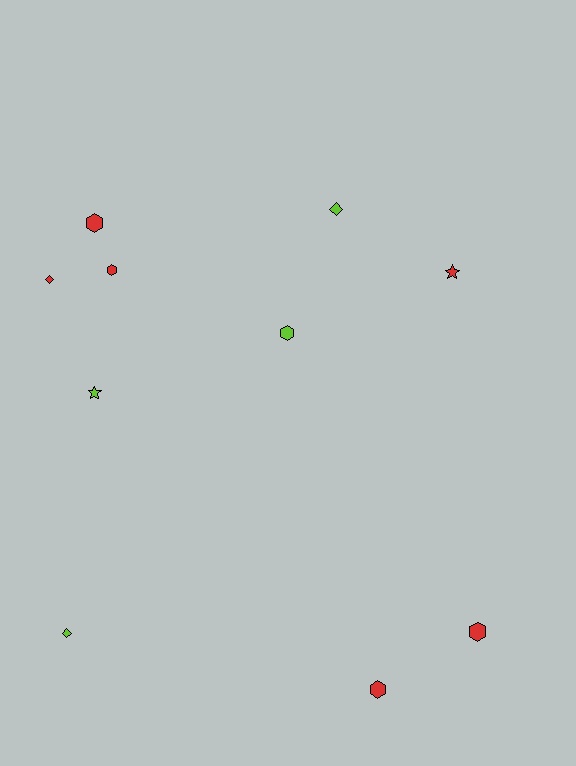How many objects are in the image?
There are 10 objects.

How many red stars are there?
There is 1 red star.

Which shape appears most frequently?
Hexagon, with 5 objects.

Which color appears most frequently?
Red, with 6 objects.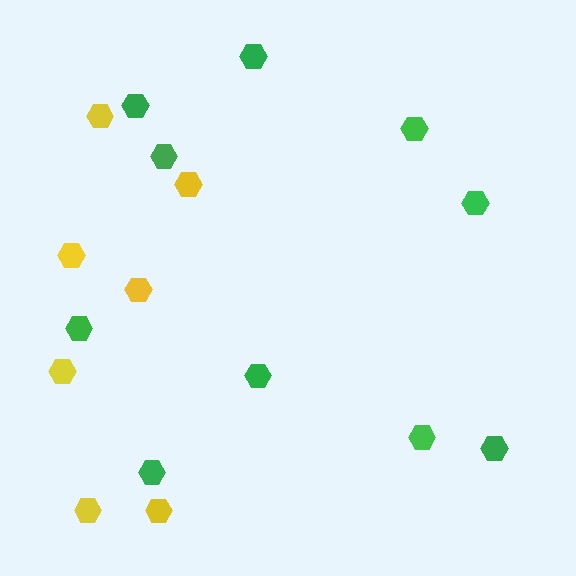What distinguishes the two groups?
There are 2 groups: one group of green hexagons (10) and one group of yellow hexagons (7).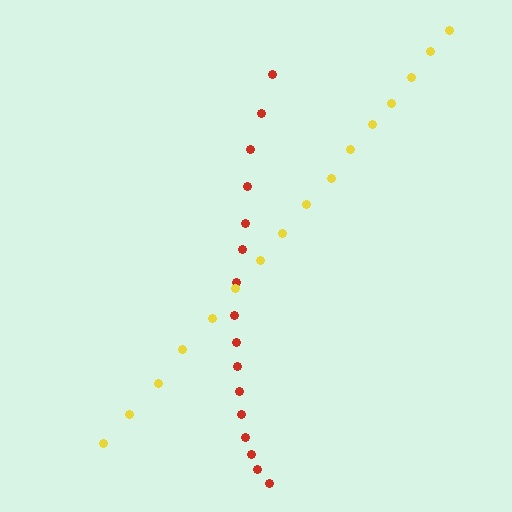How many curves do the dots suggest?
There are 2 distinct paths.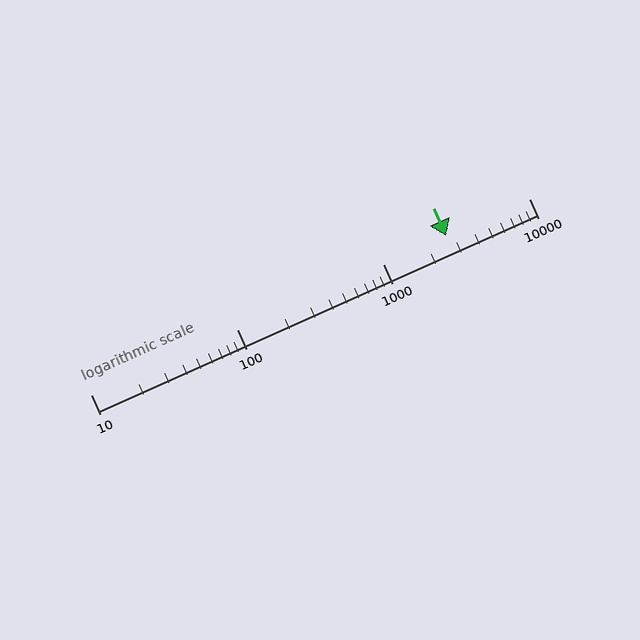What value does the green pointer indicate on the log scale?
The pointer indicates approximately 2700.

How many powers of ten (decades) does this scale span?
The scale spans 3 decades, from 10 to 10000.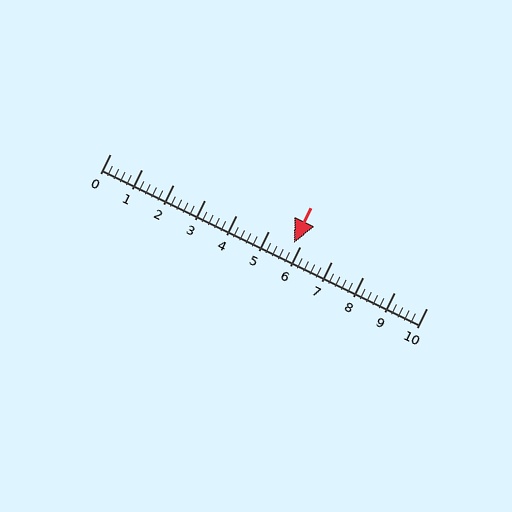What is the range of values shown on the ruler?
The ruler shows values from 0 to 10.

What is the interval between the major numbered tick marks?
The major tick marks are spaced 1 units apart.